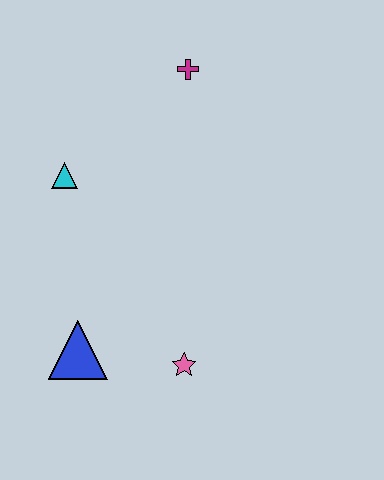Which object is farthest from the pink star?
The magenta cross is farthest from the pink star.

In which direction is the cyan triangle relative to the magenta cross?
The cyan triangle is to the left of the magenta cross.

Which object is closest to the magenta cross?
The cyan triangle is closest to the magenta cross.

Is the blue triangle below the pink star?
No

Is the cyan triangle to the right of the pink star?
No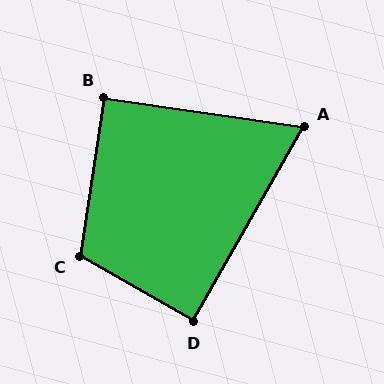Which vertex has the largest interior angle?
C, at approximately 111 degrees.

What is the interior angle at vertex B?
Approximately 90 degrees (approximately right).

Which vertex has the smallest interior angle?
A, at approximately 69 degrees.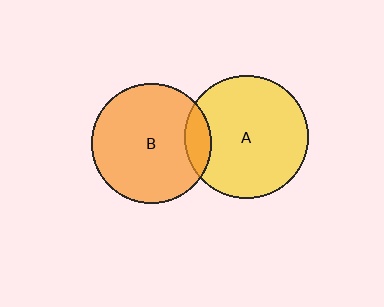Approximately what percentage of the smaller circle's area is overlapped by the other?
Approximately 10%.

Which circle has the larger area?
Circle A (yellow).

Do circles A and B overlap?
Yes.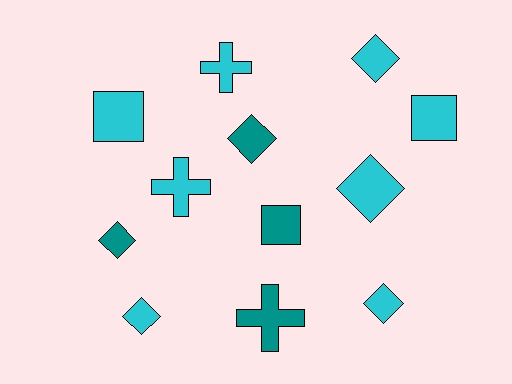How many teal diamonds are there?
There are 2 teal diamonds.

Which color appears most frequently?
Cyan, with 8 objects.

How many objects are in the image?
There are 12 objects.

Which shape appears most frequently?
Diamond, with 6 objects.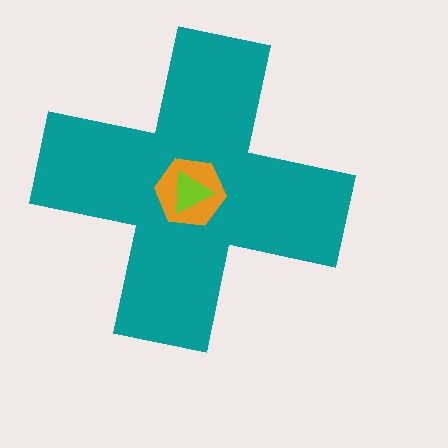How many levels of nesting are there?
3.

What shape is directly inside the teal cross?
The orange hexagon.